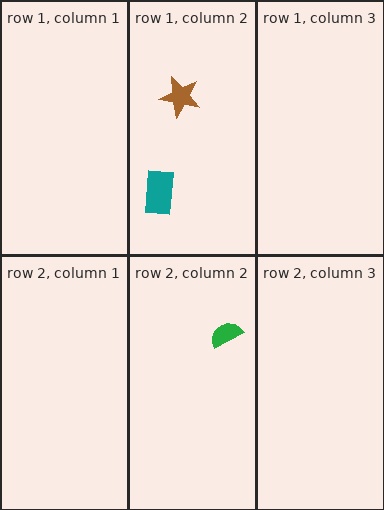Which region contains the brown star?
The row 1, column 2 region.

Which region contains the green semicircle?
The row 2, column 2 region.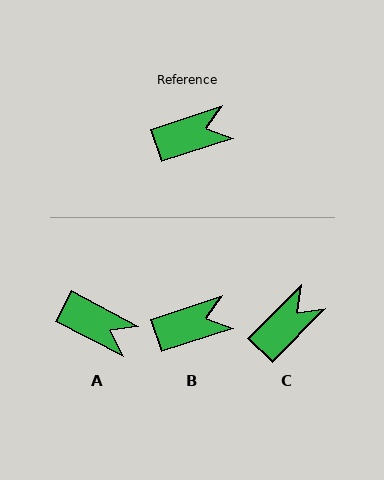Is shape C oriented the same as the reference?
No, it is off by about 27 degrees.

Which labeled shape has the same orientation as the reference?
B.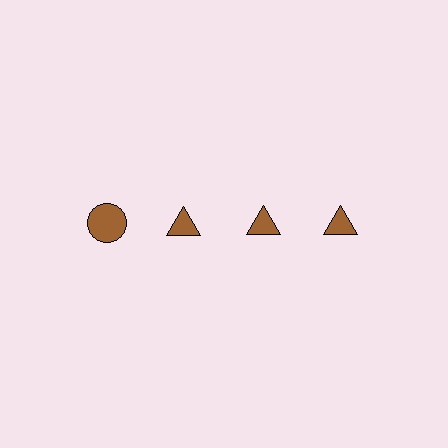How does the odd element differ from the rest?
It has a different shape: circle instead of triangle.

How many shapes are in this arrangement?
There are 4 shapes arranged in a grid pattern.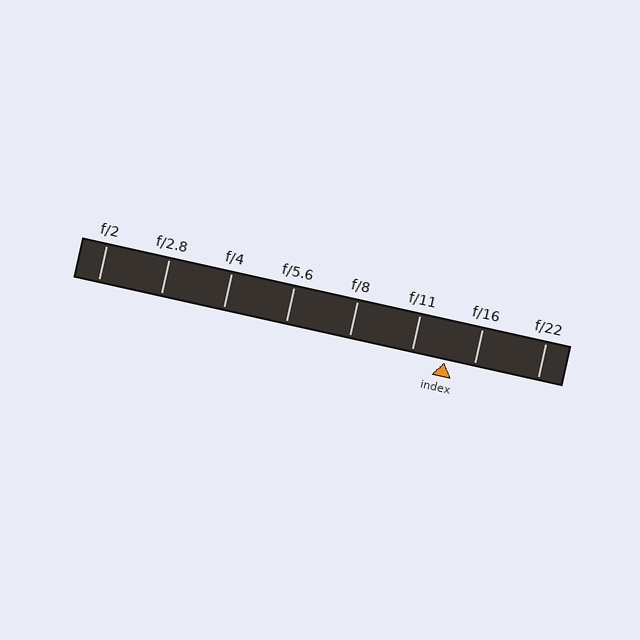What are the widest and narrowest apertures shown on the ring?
The widest aperture shown is f/2 and the narrowest is f/22.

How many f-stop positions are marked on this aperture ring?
There are 8 f-stop positions marked.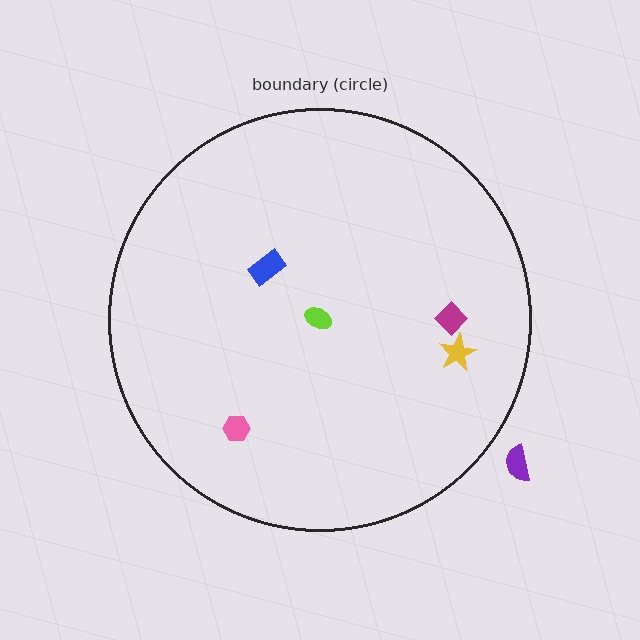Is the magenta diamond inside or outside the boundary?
Inside.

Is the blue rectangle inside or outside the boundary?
Inside.